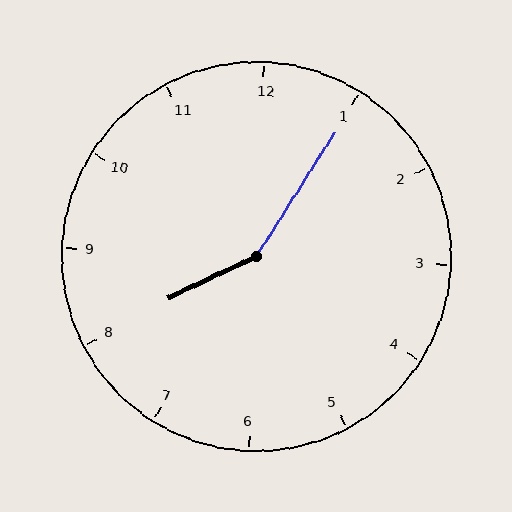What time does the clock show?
8:05.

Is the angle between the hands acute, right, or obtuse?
It is obtuse.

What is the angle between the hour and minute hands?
Approximately 148 degrees.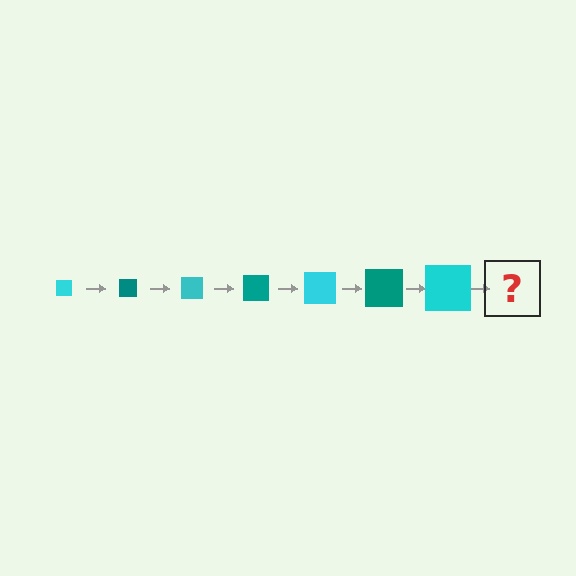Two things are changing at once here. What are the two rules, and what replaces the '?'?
The two rules are that the square grows larger each step and the color cycles through cyan and teal. The '?' should be a teal square, larger than the previous one.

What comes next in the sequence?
The next element should be a teal square, larger than the previous one.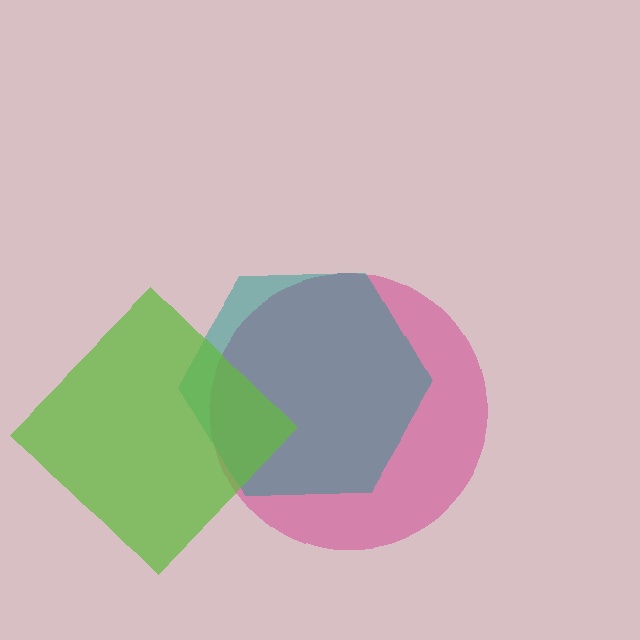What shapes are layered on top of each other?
The layered shapes are: a magenta circle, a teal hexagon, a lime diamond.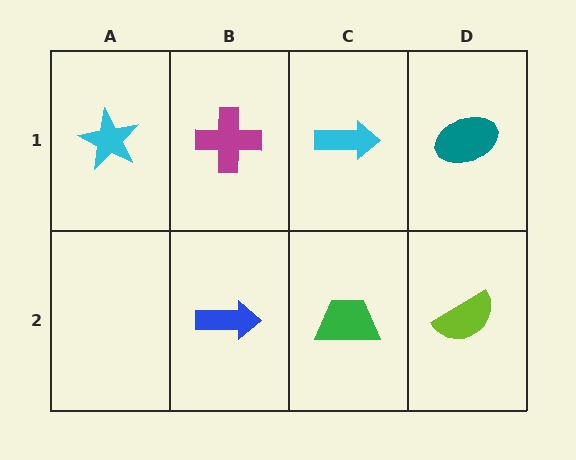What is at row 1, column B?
A magenta cross.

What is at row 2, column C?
A green trapezoid.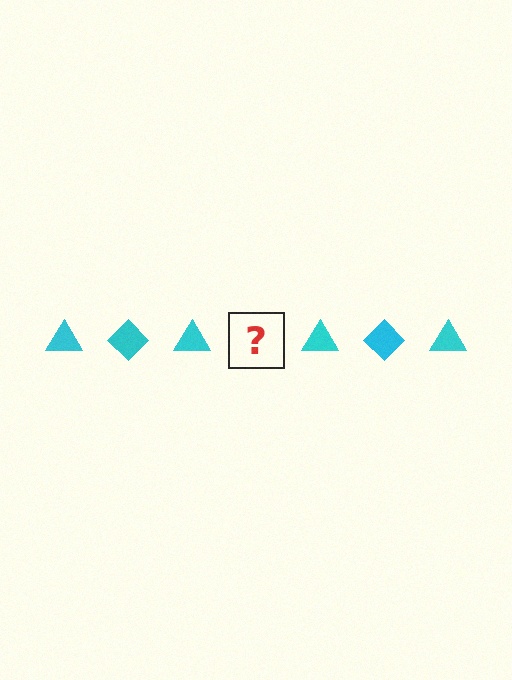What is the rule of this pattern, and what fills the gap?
The rule is that the pattern cycles through triangle, diamond shapes in cyan. The gap should be filled with a cyan diamond.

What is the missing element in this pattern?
The missing element is a cyan diamond.